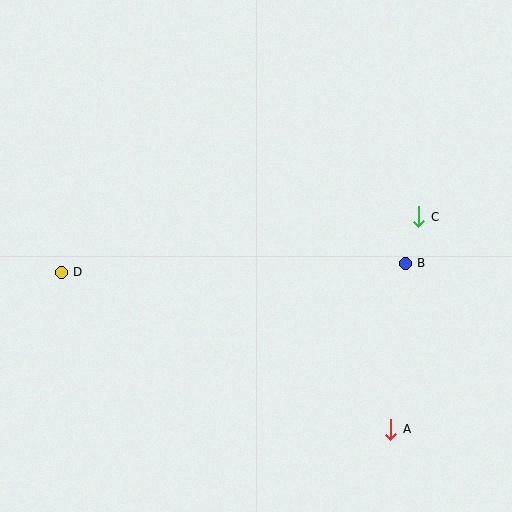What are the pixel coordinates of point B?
Point B is at (405, 263).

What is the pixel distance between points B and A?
The distance between B and A is 167 pixels.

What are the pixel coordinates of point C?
Point C is at (419, 217).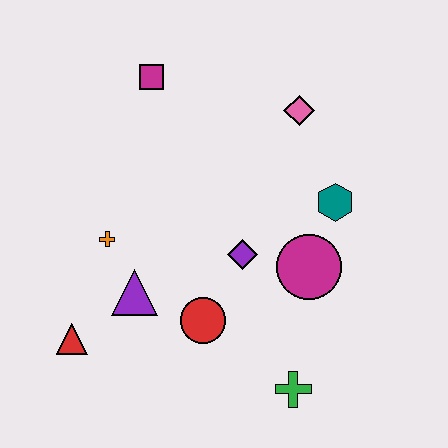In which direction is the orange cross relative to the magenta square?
The orange cross is below the magenta square.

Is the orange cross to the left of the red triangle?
No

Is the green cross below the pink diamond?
Yes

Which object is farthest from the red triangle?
The pink diamond is farthest from the red triangle.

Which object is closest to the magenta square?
The pink diamond is closest to the magenta square.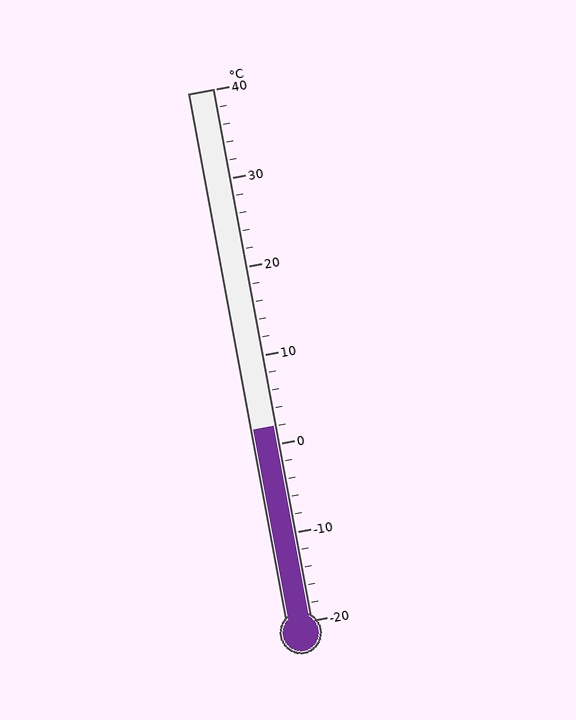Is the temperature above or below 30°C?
The temperature is below 30°C.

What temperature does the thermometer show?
The thermometer shows approximately 2°C.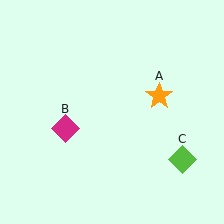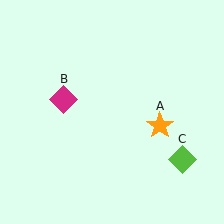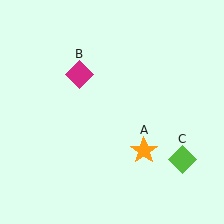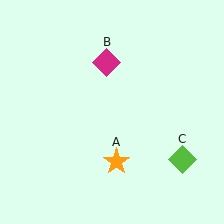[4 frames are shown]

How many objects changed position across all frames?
2 objects changed position: orange star (object A), magenta diamond (object B).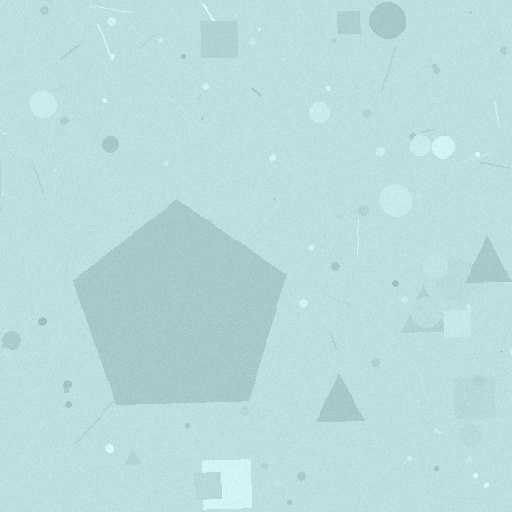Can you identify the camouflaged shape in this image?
The camouflaged shape is a pentagon.